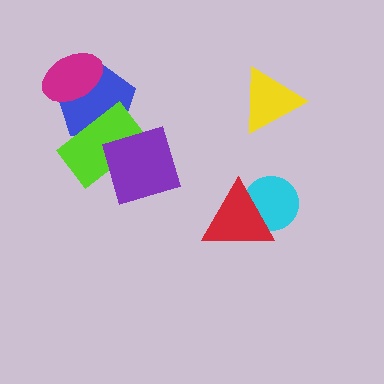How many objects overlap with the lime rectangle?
2 objects overlap with the lime rectangle.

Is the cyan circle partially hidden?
Yes, it is partially covered by another shape.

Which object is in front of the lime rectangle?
The purple diamond is in front of the lime rectangle.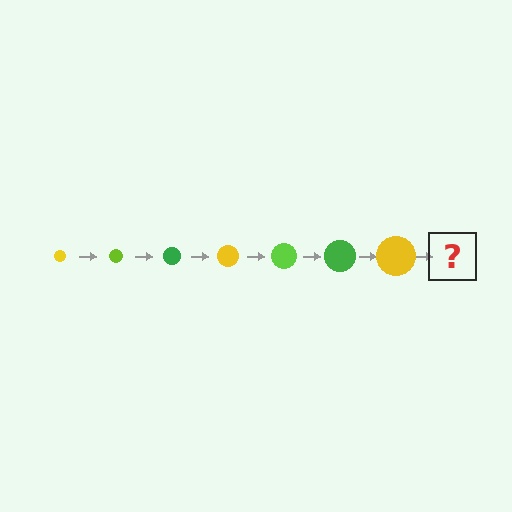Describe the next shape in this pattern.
It should be a lime circle, larger than the previous one.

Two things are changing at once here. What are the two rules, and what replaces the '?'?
The two rules are that the circle grows larger each step and the color cycles through yellow, lime, and green. The '?' should be a lime circle, larger than the previous one.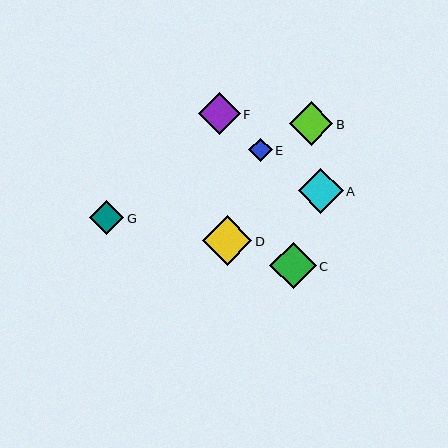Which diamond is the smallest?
Diamond E is the smallest with a size of approximately 24 pixels.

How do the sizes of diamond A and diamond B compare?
Diamond A and diamond B are approximately the same size.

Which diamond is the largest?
Diamond D is the largest with a size of approximately 50 pixels.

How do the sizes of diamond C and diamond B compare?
Diamond C and diamond B are approximately the same size.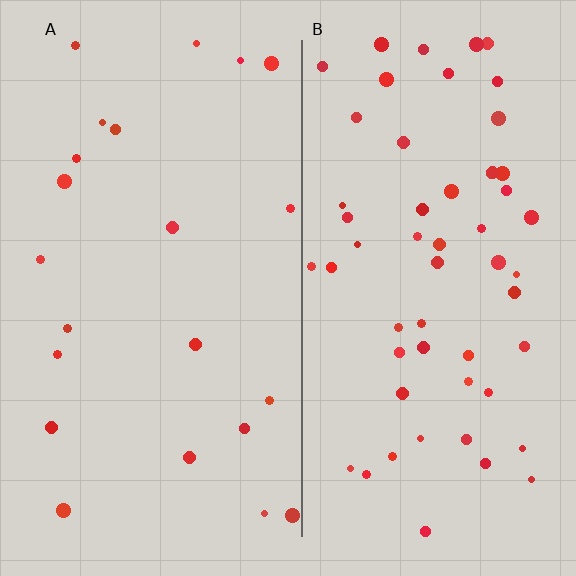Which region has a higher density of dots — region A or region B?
B (the right).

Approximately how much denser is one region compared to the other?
Approximately 2.6× — region B over region A.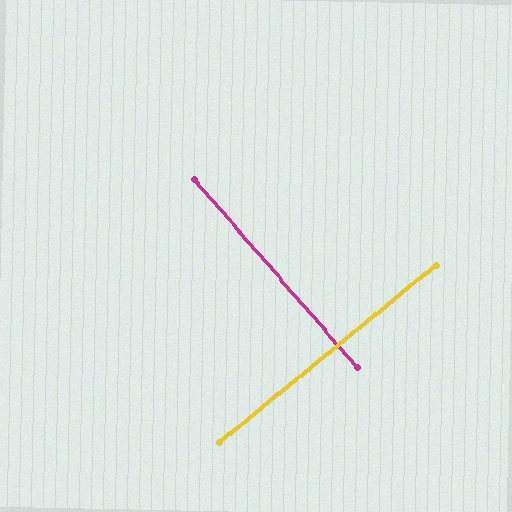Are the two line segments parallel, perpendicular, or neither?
Perpendicular — they meet at approximately 89°.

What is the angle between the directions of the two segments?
Approximately 89 degrees.